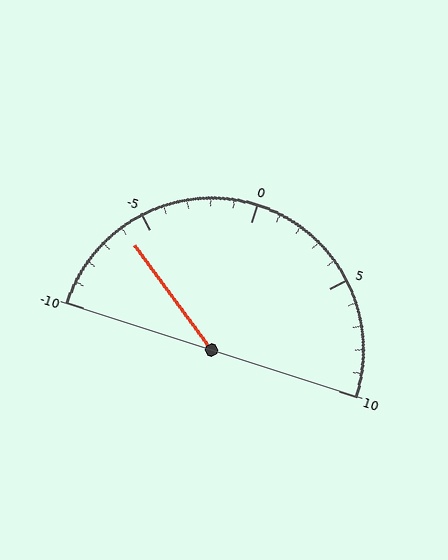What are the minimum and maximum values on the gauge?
The gauge ranges from -10 to 10.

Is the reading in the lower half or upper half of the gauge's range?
The reading is in the lower half of the range (-10 to 10).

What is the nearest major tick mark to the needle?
The nearest major tick mark is -5.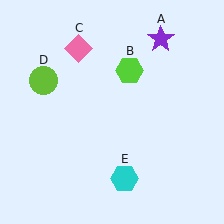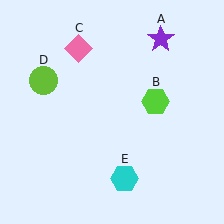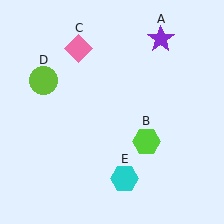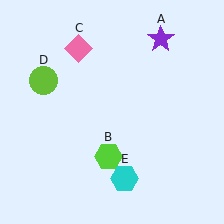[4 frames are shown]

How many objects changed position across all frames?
1 object changed position: lime hexagon (object B).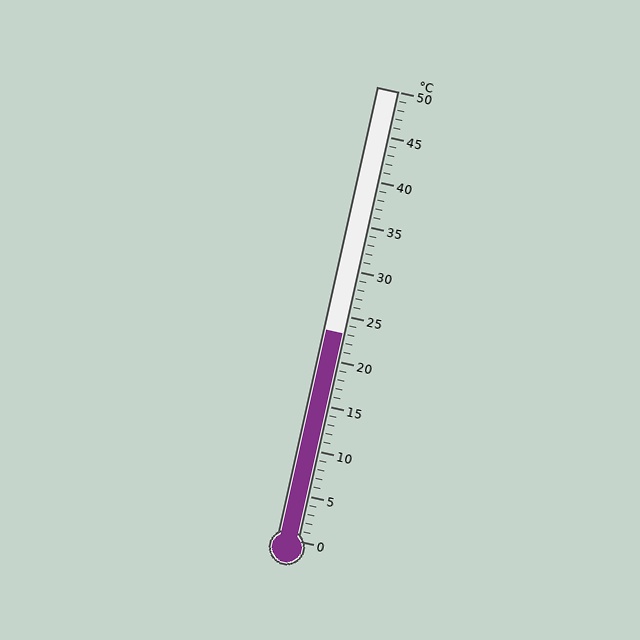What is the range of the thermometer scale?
The thermometer scale ranges from 0°C to 50°C.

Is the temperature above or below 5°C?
The temperature is above 5°C.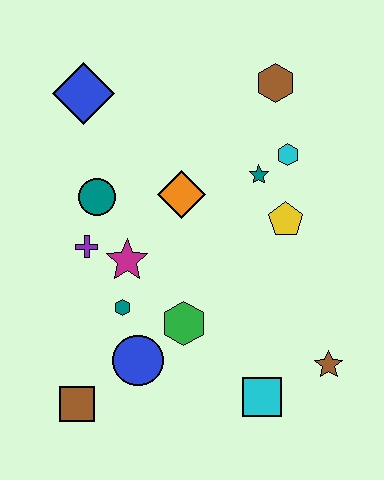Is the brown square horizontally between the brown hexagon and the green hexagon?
No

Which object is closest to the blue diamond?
The teal circle is closest to the blue diamond.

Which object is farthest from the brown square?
The brown hexagon is farthest from the brown square.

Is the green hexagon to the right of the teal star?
No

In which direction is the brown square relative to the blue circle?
The brown square is to the left of the blue circle.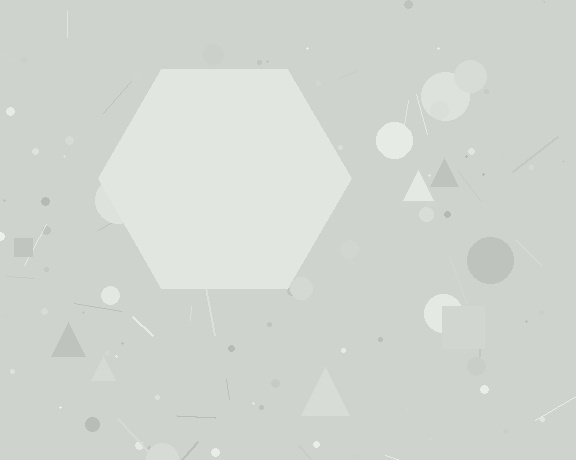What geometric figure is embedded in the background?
A hexagon is embedded in the background.